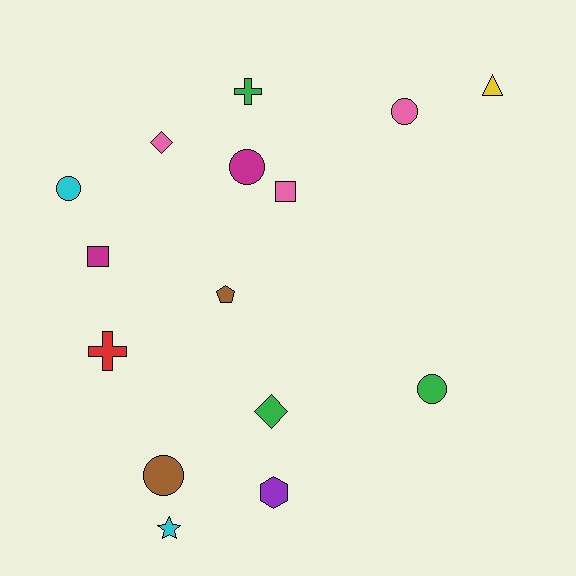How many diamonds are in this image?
There are 2 diamonds.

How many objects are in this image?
There are 15 objects.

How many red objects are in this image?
There is 1 red object.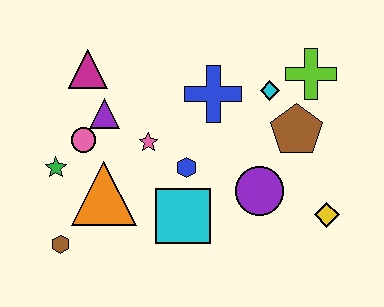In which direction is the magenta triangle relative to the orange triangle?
The magenta triangle is above the orange triangle.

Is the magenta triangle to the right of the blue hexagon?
No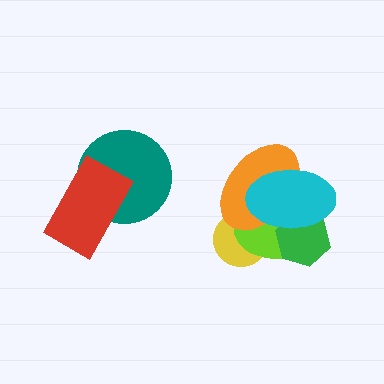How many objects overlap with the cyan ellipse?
4 objects overlap with the cyan ellipse.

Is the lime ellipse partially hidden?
Yes, it is partially covered by another shape.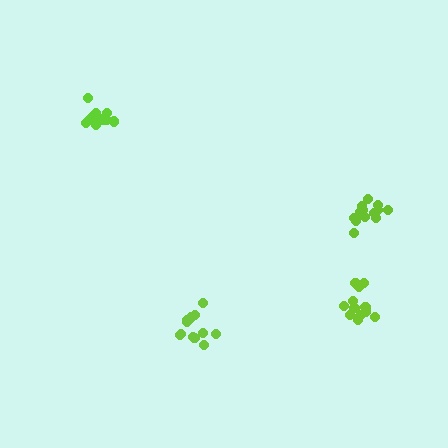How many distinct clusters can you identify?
There are 4 distinct clusters.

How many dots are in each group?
Group 1: 13 dots, Group 2: 14 dots, Group 3: 13 dots, Group 4: 14 dots (54 total).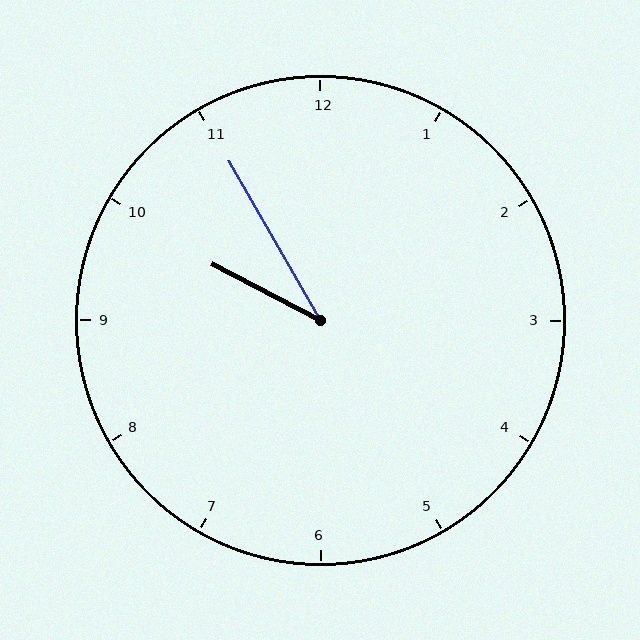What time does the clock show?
9:55.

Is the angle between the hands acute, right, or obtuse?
It is acute.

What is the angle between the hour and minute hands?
Approximately 32 degrees.